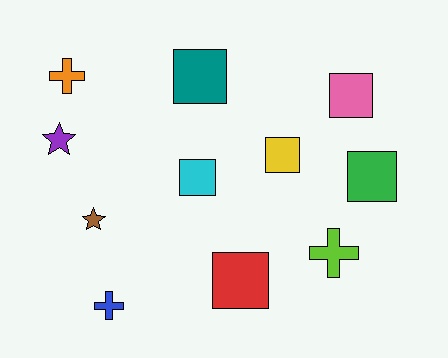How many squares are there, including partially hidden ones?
There are 6 squares.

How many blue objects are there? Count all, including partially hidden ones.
There is 1 blue object.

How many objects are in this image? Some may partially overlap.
There are 11 objects.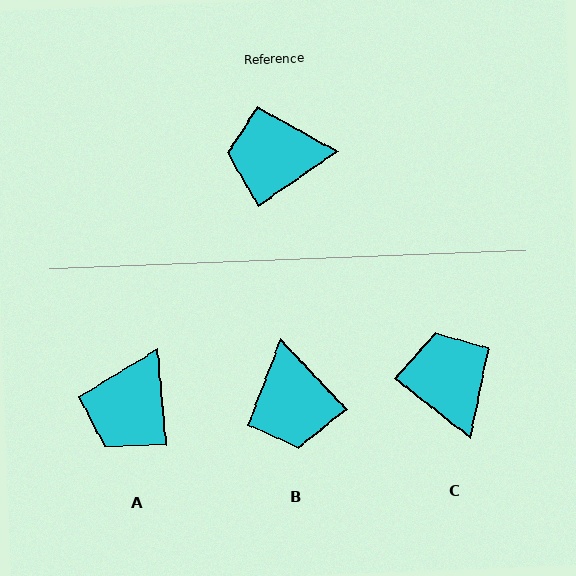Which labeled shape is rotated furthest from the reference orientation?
B, about 99 degrees away.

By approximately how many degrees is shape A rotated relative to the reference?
Approximately 60 degrees counter-clockwise.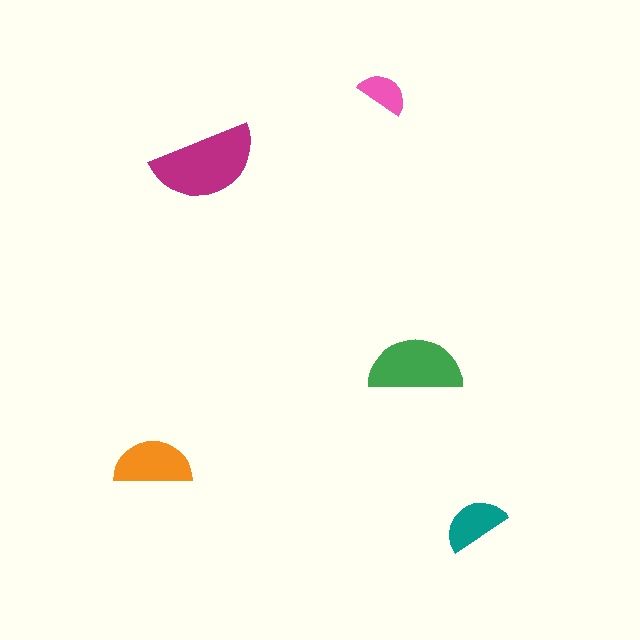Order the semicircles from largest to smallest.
the magenta one, the green one, the orange one, the teal one, the pink one.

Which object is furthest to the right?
The teal semicircle is rightmost.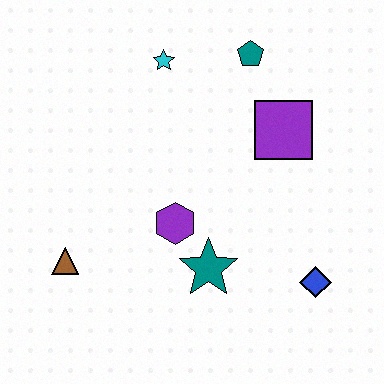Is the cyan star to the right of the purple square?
No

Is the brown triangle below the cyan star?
Yes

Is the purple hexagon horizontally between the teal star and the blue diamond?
No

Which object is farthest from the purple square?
The brown triangle is farthest from the purple square.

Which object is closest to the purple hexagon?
The teal star is closest to the purple hexagon.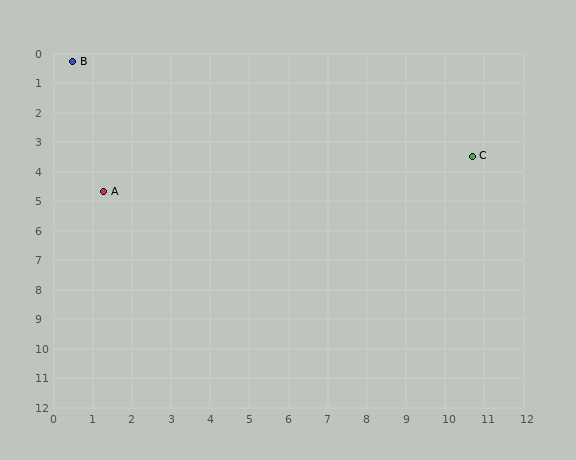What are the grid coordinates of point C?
Point C is at approximately (10.7, 3.5).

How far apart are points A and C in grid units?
Points A and C are about 9.5 grid units apart.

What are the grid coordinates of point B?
Point B is at approximately (0.5, 0.3).